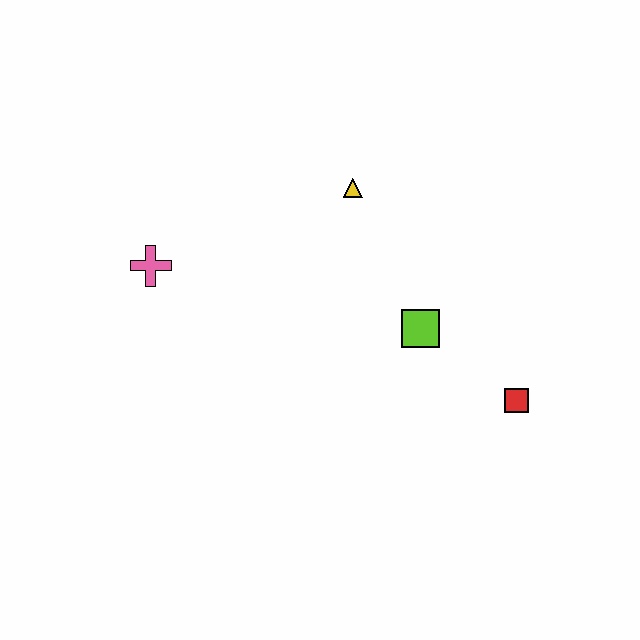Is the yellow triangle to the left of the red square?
Yes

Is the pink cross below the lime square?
No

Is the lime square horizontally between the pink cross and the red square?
Yes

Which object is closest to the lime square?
The red square is closest to the lime square.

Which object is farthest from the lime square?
The pink cross is farthest from the lime square.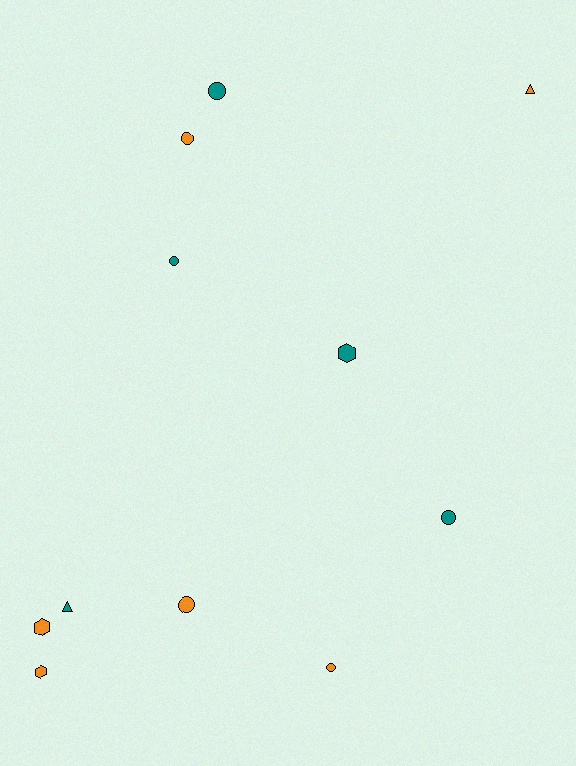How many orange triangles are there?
There is 1 orange triangle.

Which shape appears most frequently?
Circle, with 6 objects.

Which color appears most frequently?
Orange, with 6 objects.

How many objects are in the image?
There are 11 objects.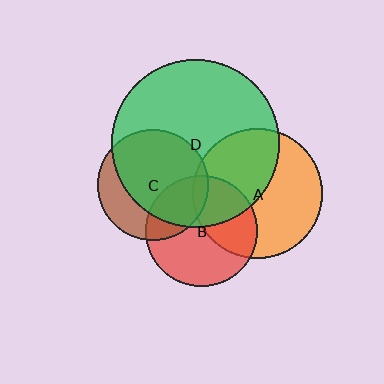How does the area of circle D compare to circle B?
Approximately 2.3 times.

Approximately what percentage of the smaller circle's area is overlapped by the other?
Approximately 30%.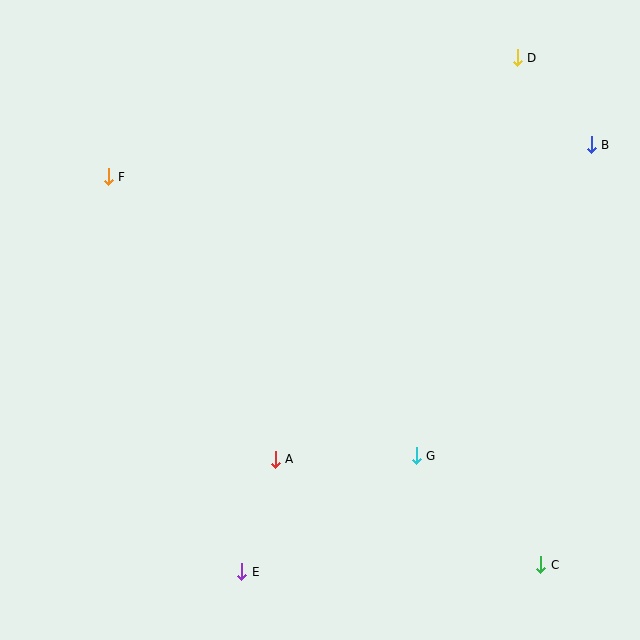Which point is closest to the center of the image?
Point A at (275, 459) is closest to the center.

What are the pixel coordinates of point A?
Point A is at (275, 459).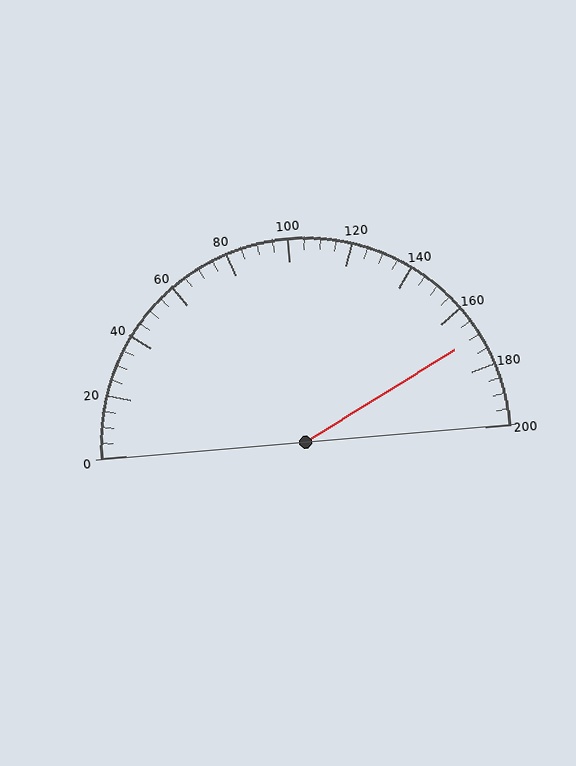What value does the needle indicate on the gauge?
The needle indicates approximately 170.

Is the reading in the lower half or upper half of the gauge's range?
The reading is in the upper half of the range (0 to 200).